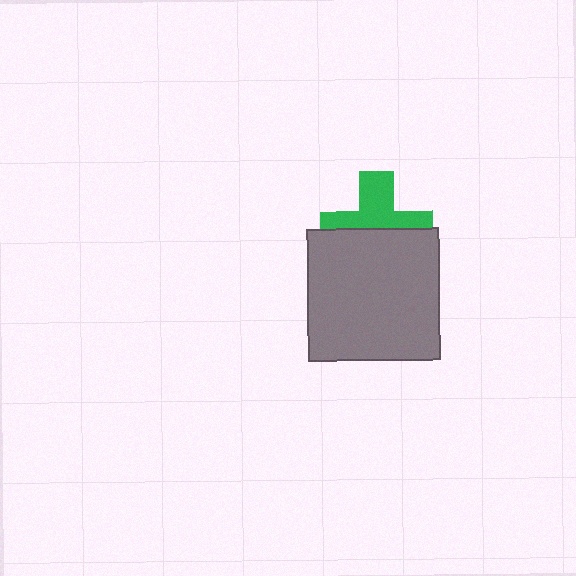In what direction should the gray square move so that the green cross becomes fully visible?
The gray square should move down. That is the shortest direction to clear the overlap and leave the green cross fully visible.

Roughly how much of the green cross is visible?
About half of it is visible (roughly 52%).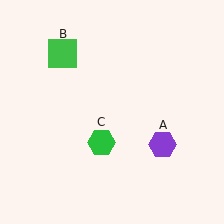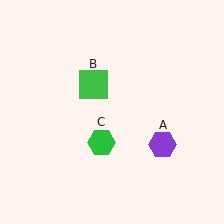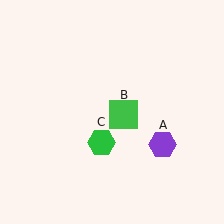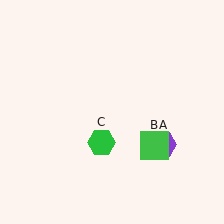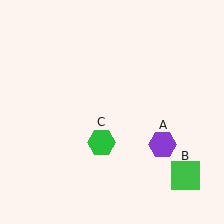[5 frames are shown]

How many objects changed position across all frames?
1 object changed position: green square (object B).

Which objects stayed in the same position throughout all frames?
Purple hexagon (object A) and green hexagon (object C) remained stationary.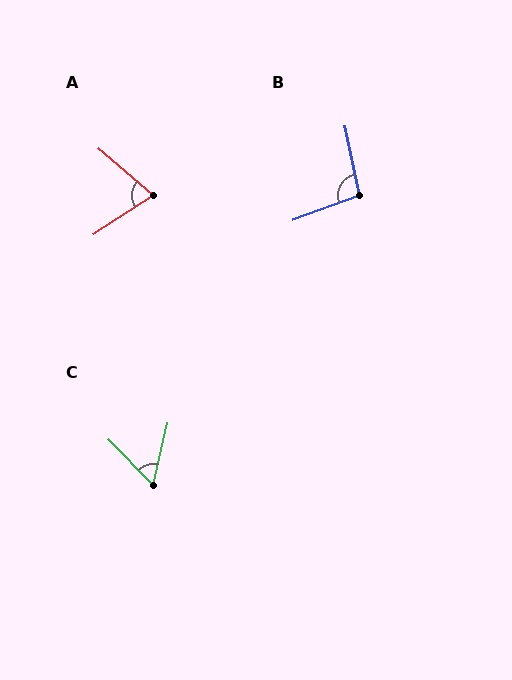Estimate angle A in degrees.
Approximately 74 degrees.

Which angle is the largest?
B, at approximately 99 degrees.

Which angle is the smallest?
C, at approximately 57 degrees.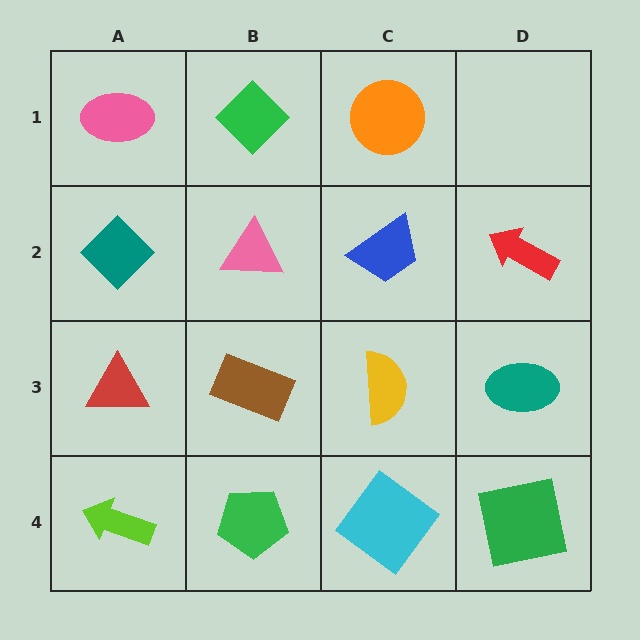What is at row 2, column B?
A pink triangle.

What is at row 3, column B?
A brown rectangle.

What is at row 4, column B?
A green pentagon.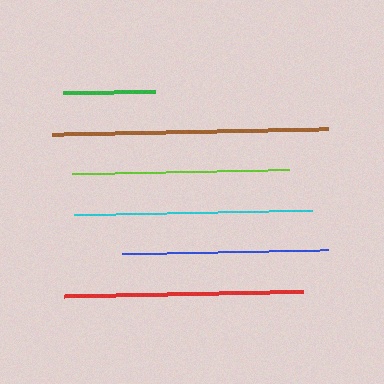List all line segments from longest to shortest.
From longest to shortest: brown, cyan, red, lime, blue, green.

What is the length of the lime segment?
The lime segment is approximately 218 pixels long.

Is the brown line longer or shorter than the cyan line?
The brown line is longer than the cyan line.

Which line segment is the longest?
The brown line is the longest at approximately 276 pixels.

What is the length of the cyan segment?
The cyan segment is approximately 238 pixels long.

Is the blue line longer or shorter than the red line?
The red line is longer than the blue line.